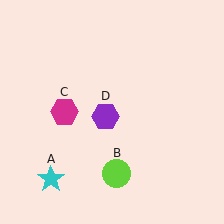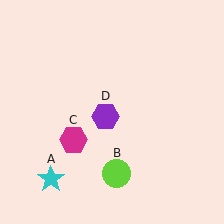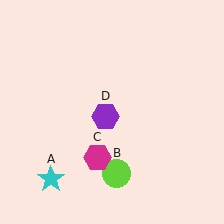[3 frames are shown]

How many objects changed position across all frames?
1 object changed position: magenta hexagon (object C).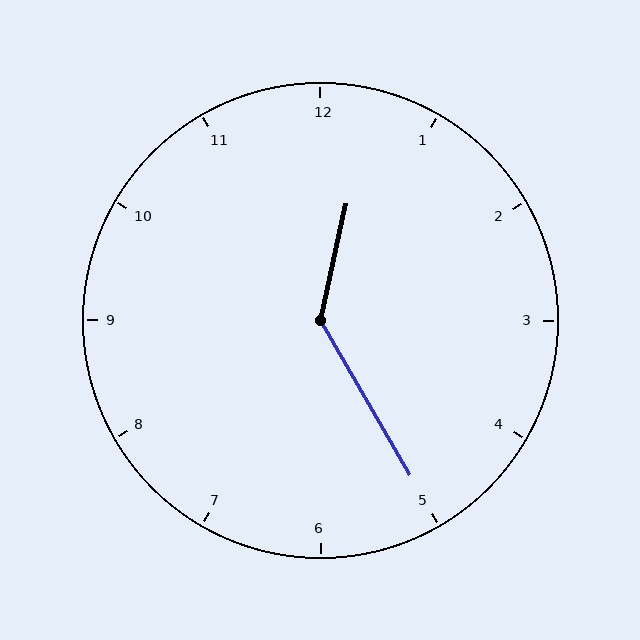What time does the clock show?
12:25.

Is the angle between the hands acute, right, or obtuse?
It is obtuse.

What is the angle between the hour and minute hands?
Approximately 138 degrees.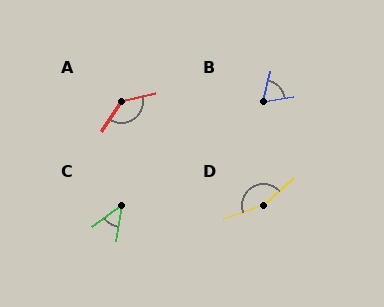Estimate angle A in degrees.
Approximately 137 degrees.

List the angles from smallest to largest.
C (44°), B (65°), A (137°), D (158°).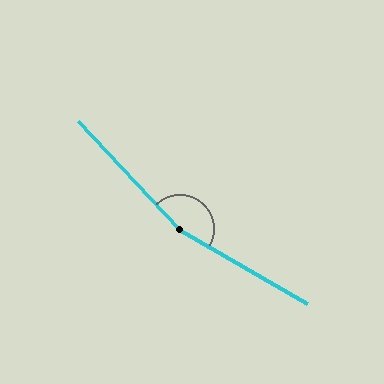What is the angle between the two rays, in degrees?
Approximately 164 degrees.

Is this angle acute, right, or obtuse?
It is obtuse.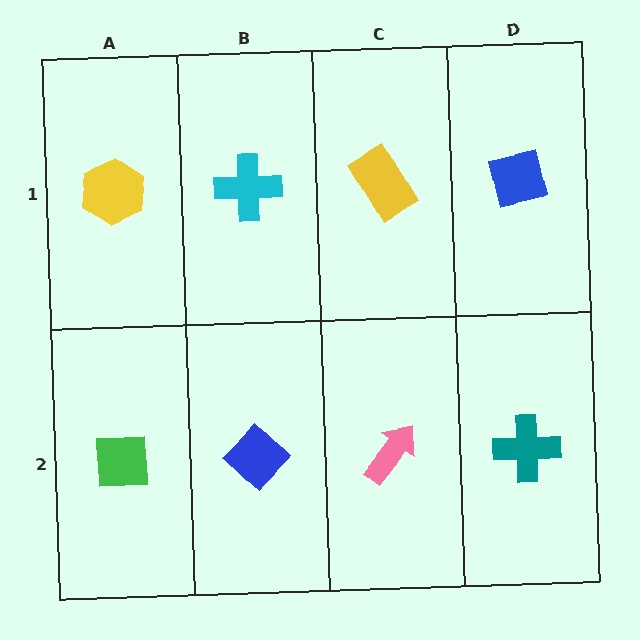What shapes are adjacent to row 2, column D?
A blue square (row 1, column D), a pink arrow (row 2, column C).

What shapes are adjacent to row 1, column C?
A pink arrow (row 2, column C), a cyan cross (row 1, column B), a blue square (row 1, column D).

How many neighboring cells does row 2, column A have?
2.